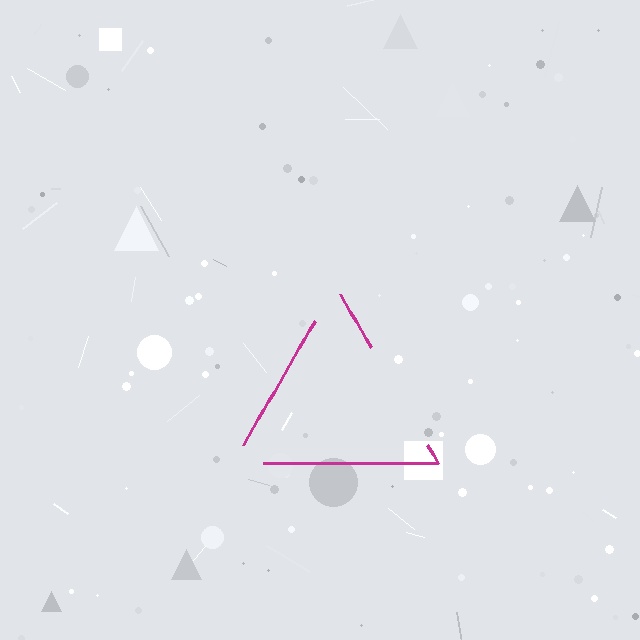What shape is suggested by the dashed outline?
The dashed outline suggests a triangle.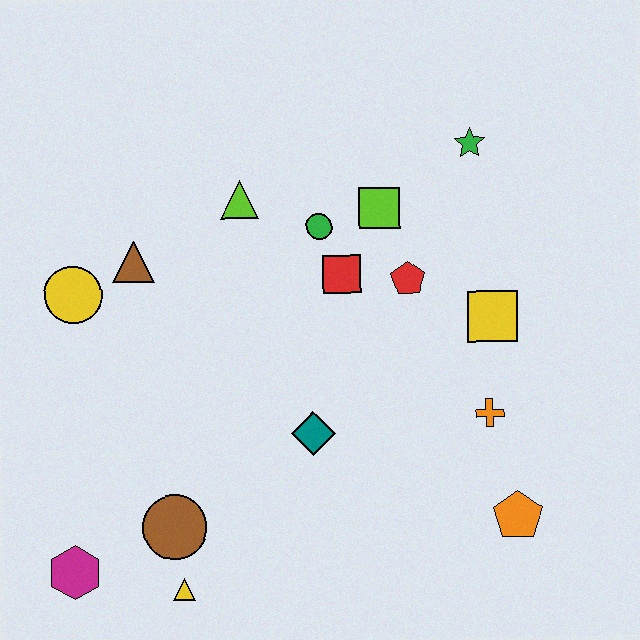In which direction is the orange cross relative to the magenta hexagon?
The orange cross is to the right of the magenta hexagon.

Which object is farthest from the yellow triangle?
The green star is farthest from the yellow triangle.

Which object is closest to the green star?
The lime square is closest to the green star.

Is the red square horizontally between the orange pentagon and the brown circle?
Yes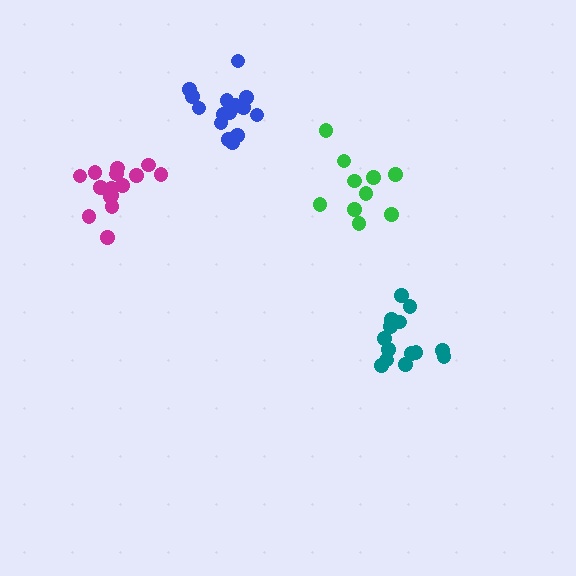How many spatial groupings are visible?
There are 4 spatial groupings.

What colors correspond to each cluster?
The clusters are colored: green, blue, teal, magenta.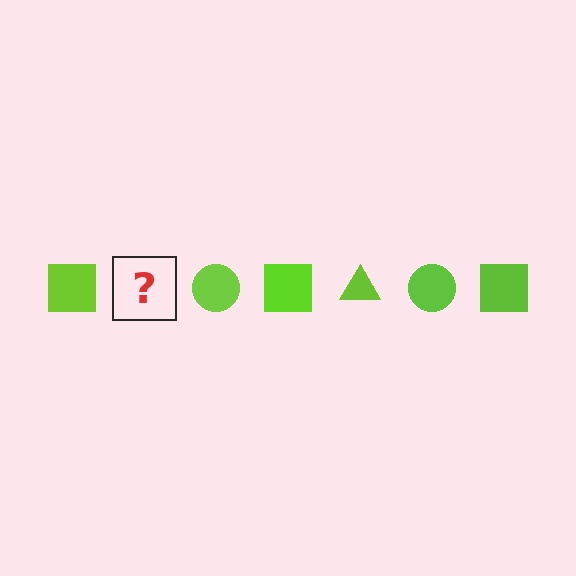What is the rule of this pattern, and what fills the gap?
The rule is that the pattern cycles through square, triangle, circle shapes in lime. The gap should be filled with a lime triangle.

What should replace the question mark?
The question mark should be replaced with a lime triangle.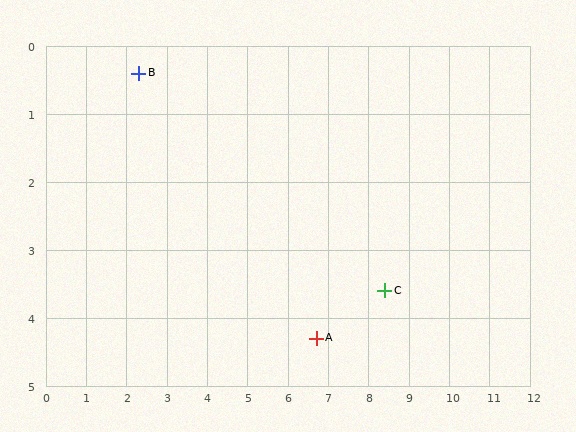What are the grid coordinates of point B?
Point B is at approximately (2.3, 0.4).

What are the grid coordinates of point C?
Point C is at approximately (8.4, 3.6).